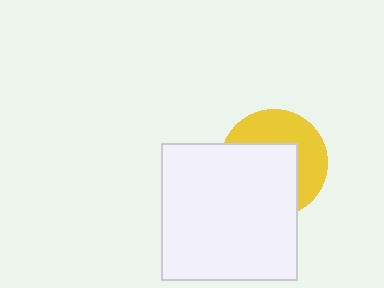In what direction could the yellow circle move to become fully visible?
The yellow circle could move toward the upper-right. That would shift it out from behind the white square entirely.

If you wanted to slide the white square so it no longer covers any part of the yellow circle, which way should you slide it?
Slide it toward the lower-left — that is the most direct way to separate the two shapes.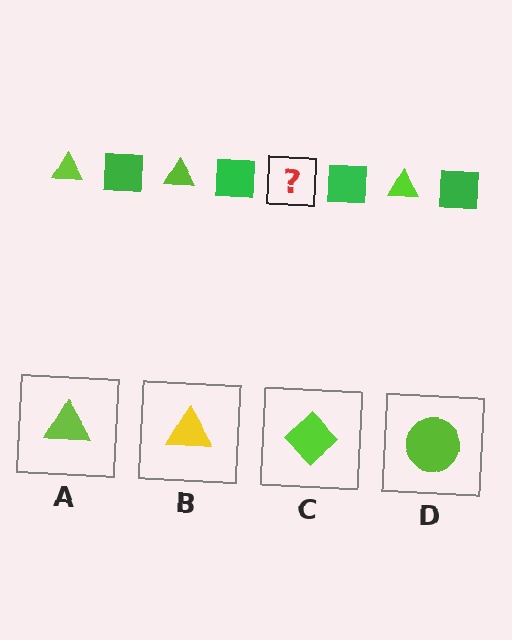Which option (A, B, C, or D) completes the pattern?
A.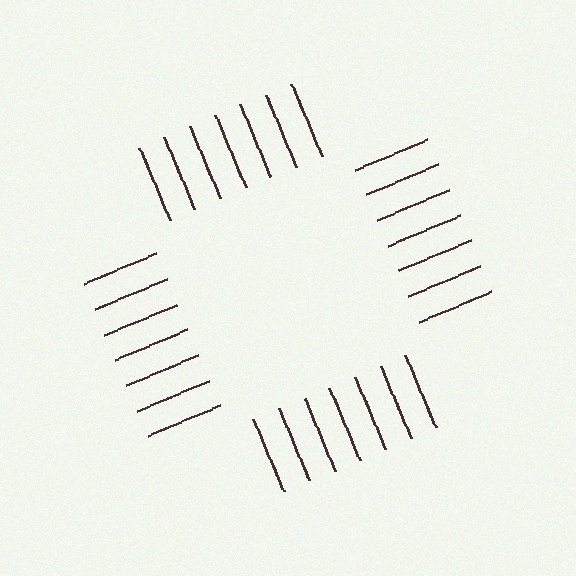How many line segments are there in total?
28 — 7 along each of the 4 edges.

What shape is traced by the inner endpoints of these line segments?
An illusory square — the line segments terminate on its edges but no continuous stroke is drawn.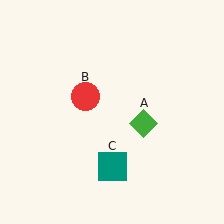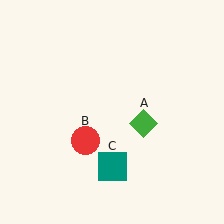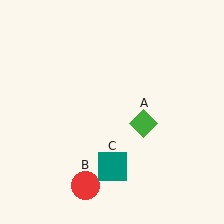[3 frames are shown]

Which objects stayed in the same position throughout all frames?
Green diamond (object A) and teal square (object C) remained stationary.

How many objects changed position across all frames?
1 object changed position: red circle (object B).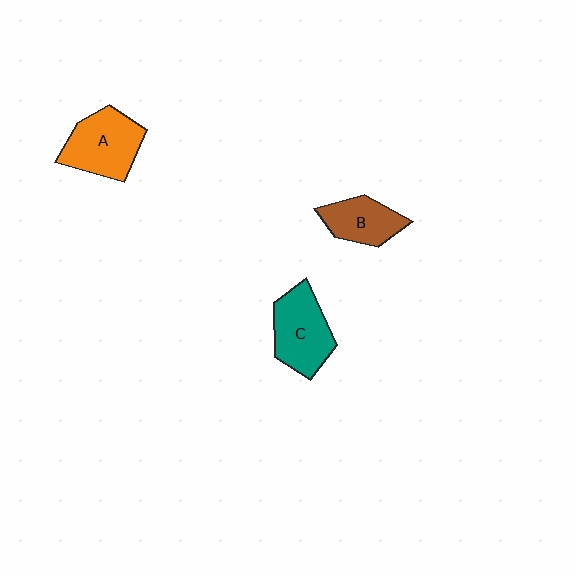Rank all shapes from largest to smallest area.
From largest to smallest: A (orange), C (teal), B (brown).